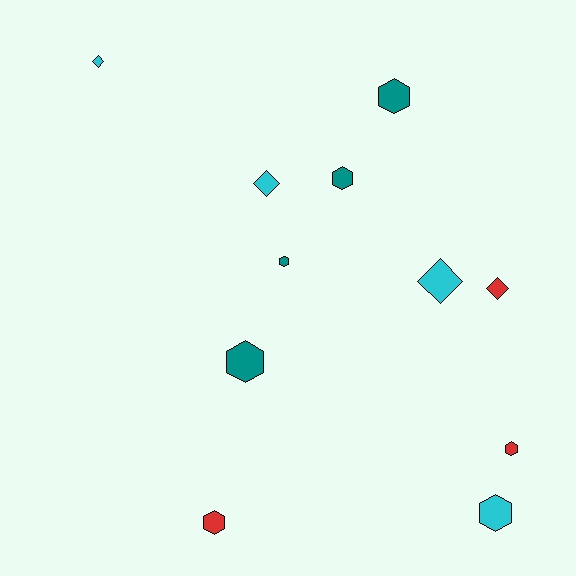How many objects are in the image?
There are 11 objects.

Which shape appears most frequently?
Hexagon, with 7 objects.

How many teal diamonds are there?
There are no teal diamonds.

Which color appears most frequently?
Teal, with 4 objects.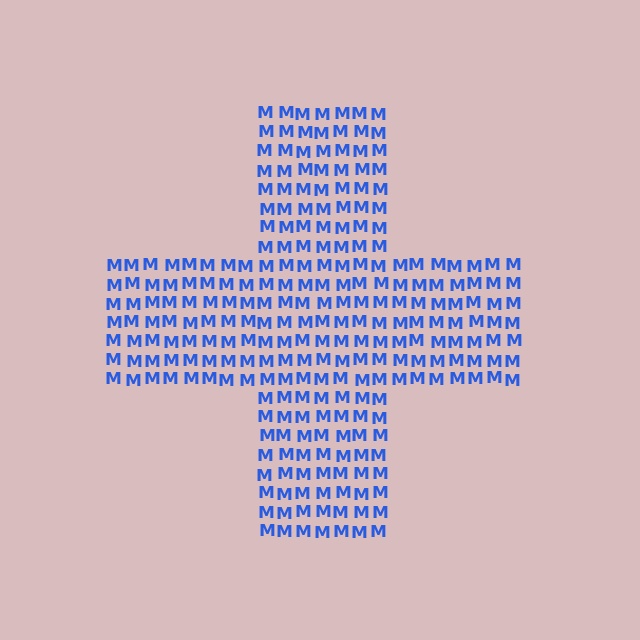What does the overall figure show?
The overall figure shows a cross.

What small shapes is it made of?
It is made of small letter M's.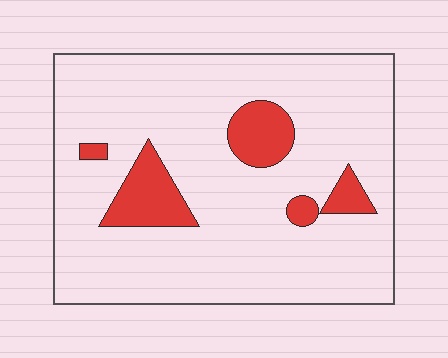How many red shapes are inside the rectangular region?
5.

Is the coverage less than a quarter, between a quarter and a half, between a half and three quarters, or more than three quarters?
Less than a quarter.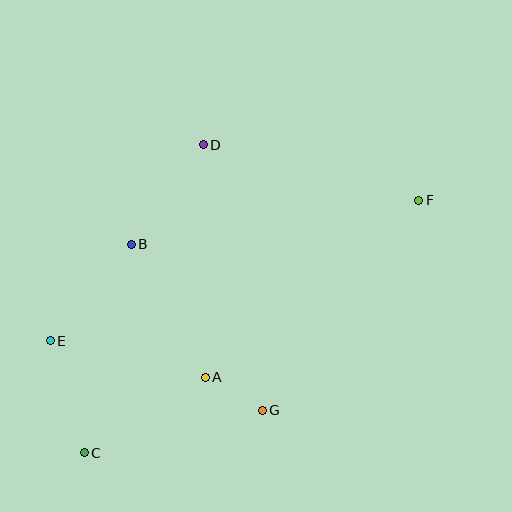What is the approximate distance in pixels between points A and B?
The distance between A and B is approximately 152 pixels.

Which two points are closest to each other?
Points A and G are closest to each other.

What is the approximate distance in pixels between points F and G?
The distance between F and G is approximately 262 pixels.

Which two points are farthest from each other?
Points C and F are farthest from each other.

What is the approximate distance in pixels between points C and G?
The distance between C and G is approximately 183 pixels.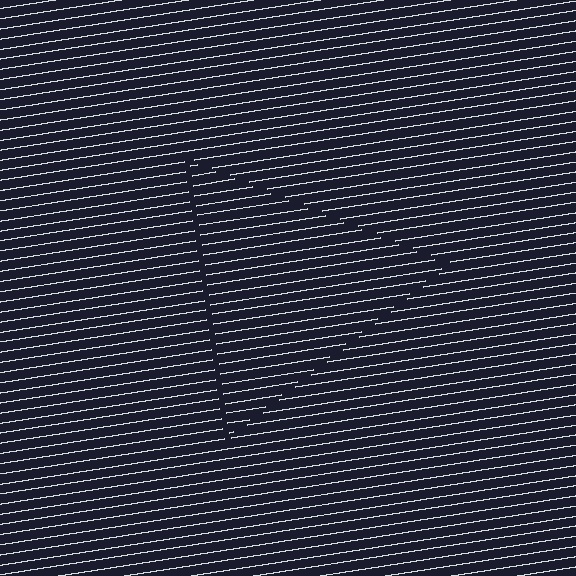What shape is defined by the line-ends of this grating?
An illusory triangle. The interior of the shape contains the same grating, shifted by half a period — the contour is defined by the phase discontinuity where line-ends from the inner and outer gratings abut.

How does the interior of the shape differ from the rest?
The interior of the shape contains the same grating, shifted by half a period — the contour is defined by the phase discontinuity where line-ends from the inner and outer gratings abut.